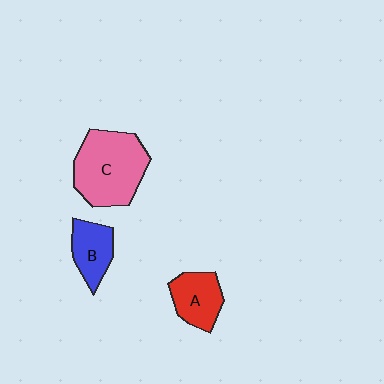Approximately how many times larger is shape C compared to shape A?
Approximately 1.9 times.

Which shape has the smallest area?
Shape B (blue).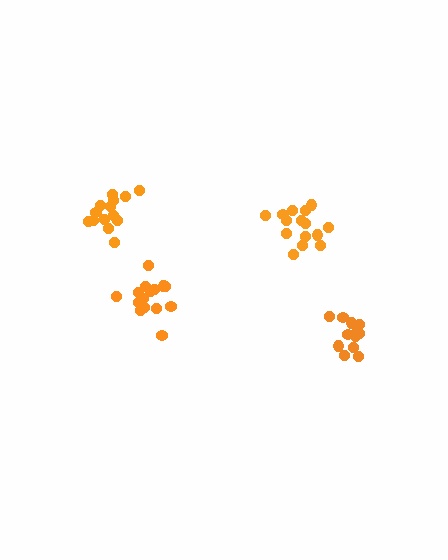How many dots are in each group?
Group 1: 15 dots, Group 2: 14 dots, Group 3: 14 dots, Group 4: 15 dots (58 total).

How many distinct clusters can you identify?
There are 4 distinct clusters.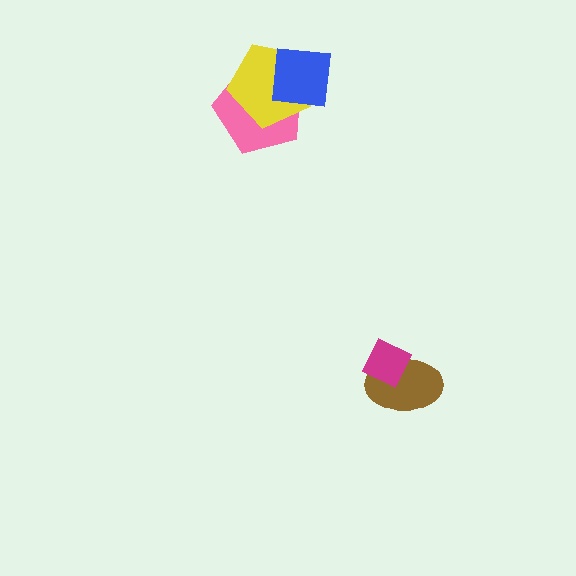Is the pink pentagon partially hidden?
Yes, it is partially covered by another shape.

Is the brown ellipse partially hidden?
Yes, it is partially covered by another shape.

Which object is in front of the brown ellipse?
The magenta diamond is in front of the brown ellipse.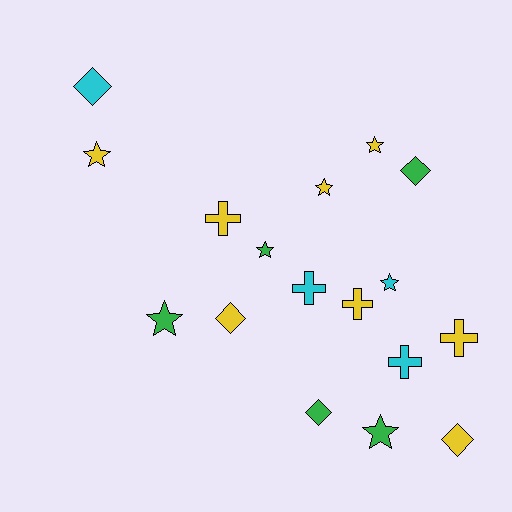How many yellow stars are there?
There are 3 yellow stars.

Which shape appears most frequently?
Star, with 7 objects.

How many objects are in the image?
There are 17 objects.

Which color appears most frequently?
Yellow, with 8 objects.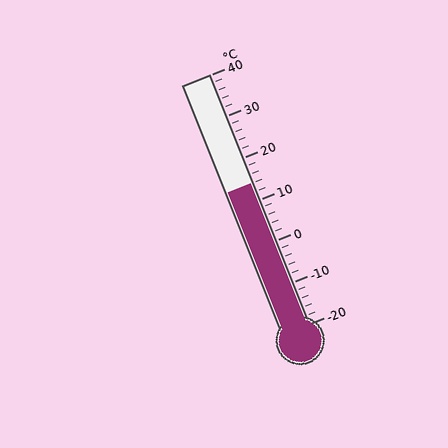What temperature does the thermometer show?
The thermometer shows approximately 14°C.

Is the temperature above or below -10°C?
The temperature is above -10°C.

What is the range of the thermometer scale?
The thermometer scale ranges from -20°C to 40°C.